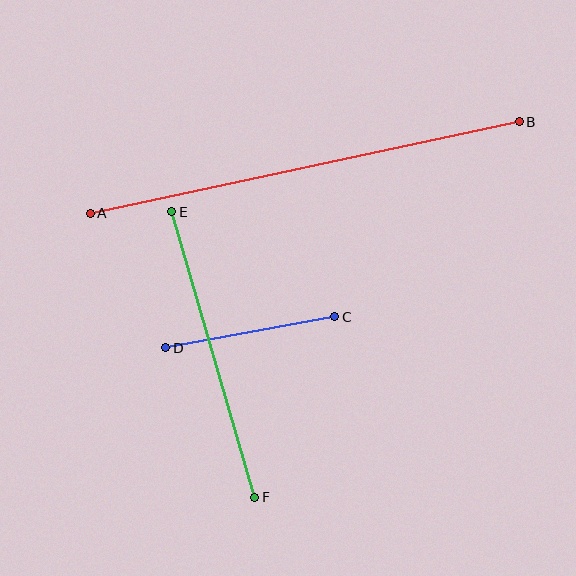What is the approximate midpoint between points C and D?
The midpoint is at approximately (250, 332) pixels.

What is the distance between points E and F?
The distance is approximately 297 pixels.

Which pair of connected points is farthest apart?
Points A and B are farthest apart.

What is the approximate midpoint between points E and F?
The midpoint is at approximately (213, 354) pixels.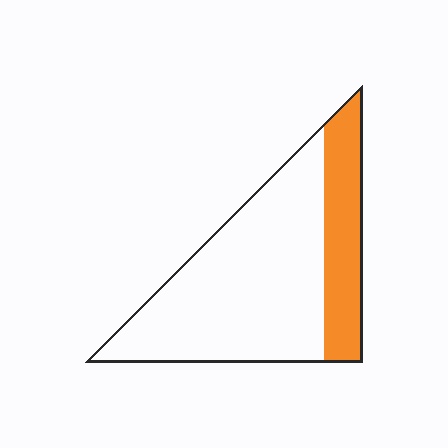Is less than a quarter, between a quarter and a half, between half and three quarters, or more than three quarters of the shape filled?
Between a quarter and a half.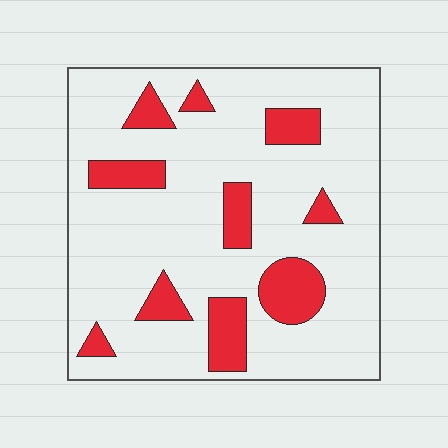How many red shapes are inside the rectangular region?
10.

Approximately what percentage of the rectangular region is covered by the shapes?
Approximately 20%.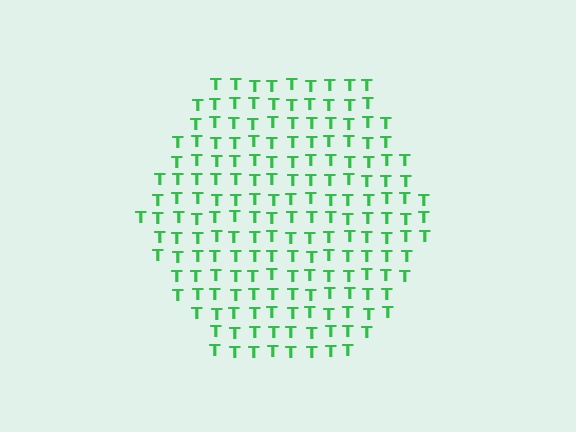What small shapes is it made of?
It is made of small letter T's.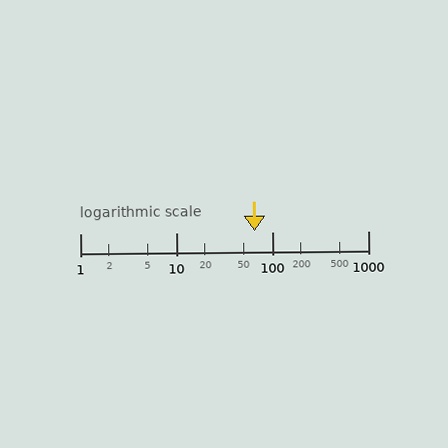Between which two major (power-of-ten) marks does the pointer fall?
The pointer is between 10 and 100.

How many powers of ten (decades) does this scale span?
The scale spans 3 decades, from 1 to 1000.